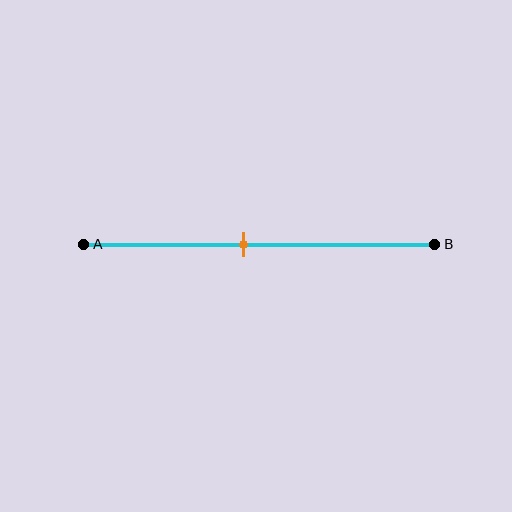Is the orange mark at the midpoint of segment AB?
No, the mark is at about 45% from A, not at the 50% midpoint.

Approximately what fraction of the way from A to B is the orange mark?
The orange mark is approximately 45% of the way from A to B.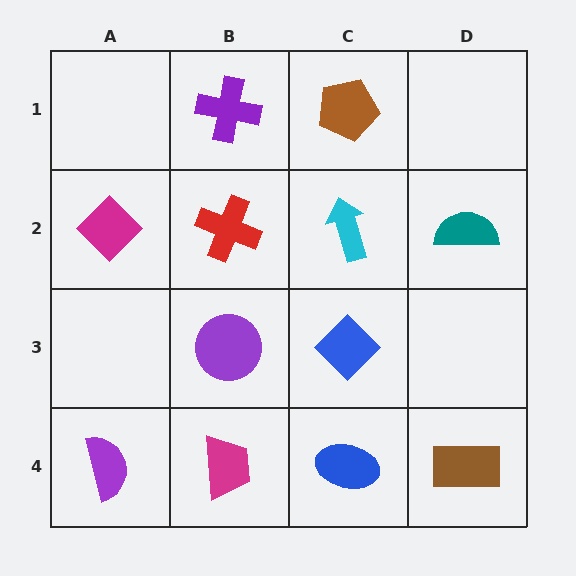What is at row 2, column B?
A red cross.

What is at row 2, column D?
A teal semicircle.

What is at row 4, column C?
A blue ellipse.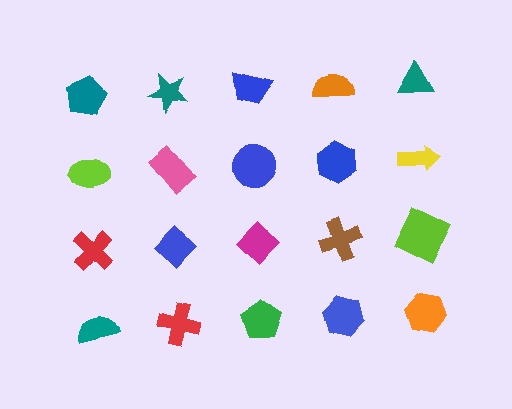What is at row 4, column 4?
A blue hexagon.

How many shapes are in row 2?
5 shapes.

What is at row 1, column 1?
A teal pentagon.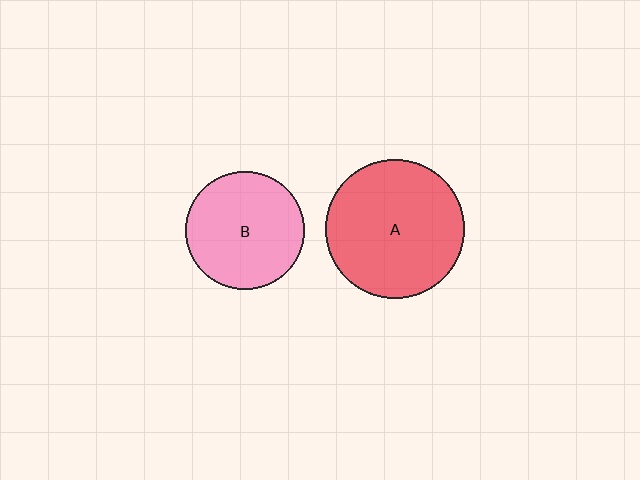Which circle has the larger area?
Circle A (red).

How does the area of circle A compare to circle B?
Approximately 1.4 times.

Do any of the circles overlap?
No, none of the circles overlap.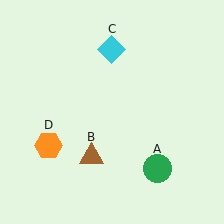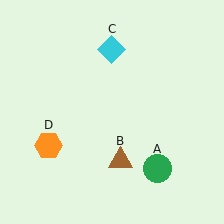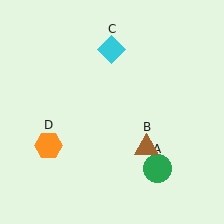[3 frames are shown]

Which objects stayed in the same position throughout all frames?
Green circle (object A) and cyan diamond (object C) and orange hexagon (object D) remained stationary.